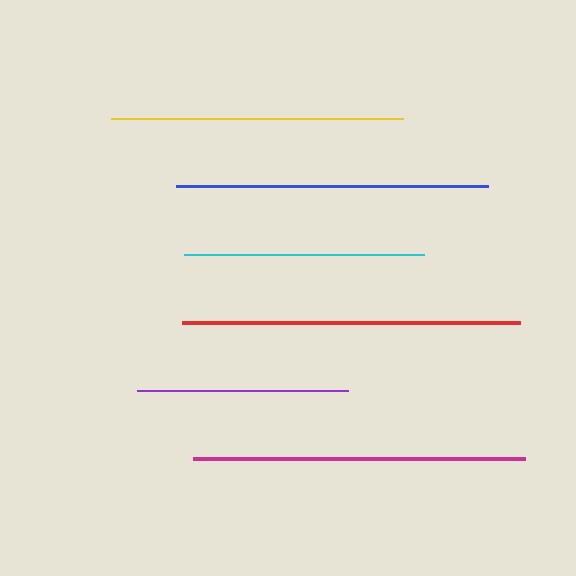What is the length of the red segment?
The red segment is approximately 338 pixels long.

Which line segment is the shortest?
The purple line is the shortest at approximately 211 pixels.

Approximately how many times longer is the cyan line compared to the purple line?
The cyan line is approximately 1.1 times the length of the purple line.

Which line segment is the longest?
The red line is the longest at approximately 338 pixels.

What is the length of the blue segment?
The blue segment is approximately 312 pixels long.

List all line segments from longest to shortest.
From longest to shortest: red, magenta, blue, yellow, cyan, purple.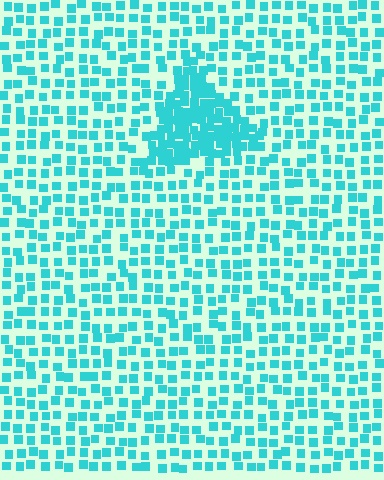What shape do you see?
I see a triangle.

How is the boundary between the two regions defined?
The boundary is defined by a change in element density (approximately 2.4x ratio). All elements are the same color, size, and shape.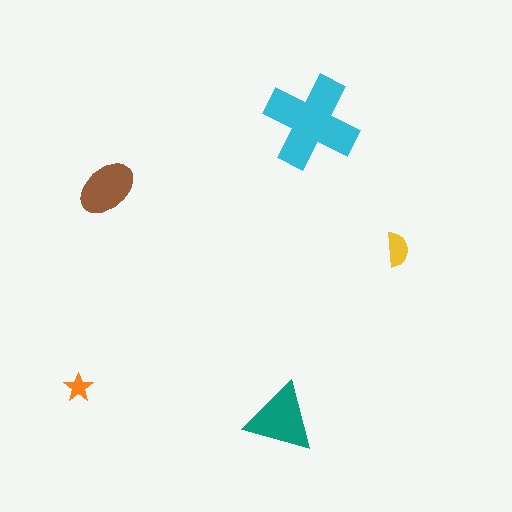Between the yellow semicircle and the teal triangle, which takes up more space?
The teal triangle.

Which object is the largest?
The cyan cross.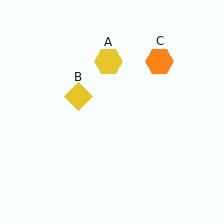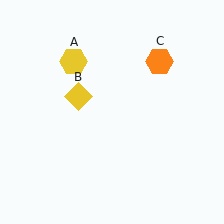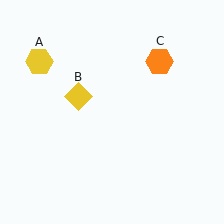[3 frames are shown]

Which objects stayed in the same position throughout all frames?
Yellow diamond (object B) and orange hexagon (object C) remained stationary.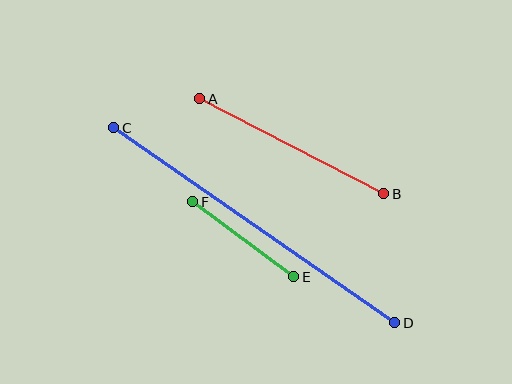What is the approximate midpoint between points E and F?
The midpoint is at approximately (243, 239) pixels.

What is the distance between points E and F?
The distance is approximately 126 pixels.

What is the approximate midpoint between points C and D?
The midpoint is at approximately (254, 225) pixels.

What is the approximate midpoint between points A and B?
The midpoint is at approximately (292, 146) pixels.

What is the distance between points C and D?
The distance is approximately 342 pixels.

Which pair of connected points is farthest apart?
Points C and D are farthest apart.